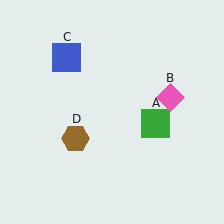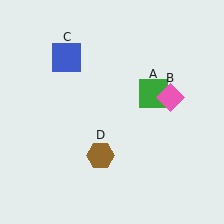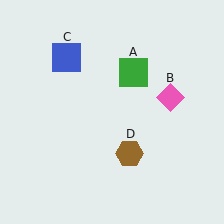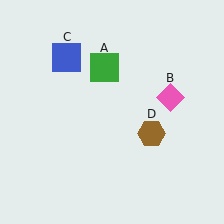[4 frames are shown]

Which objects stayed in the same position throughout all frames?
Pink diamond (object B) and blue square (object C) remained stationary.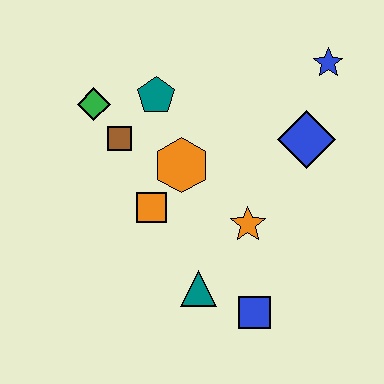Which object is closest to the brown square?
The green diamond is closest to the brown square.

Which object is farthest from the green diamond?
The blue square is farthest from the green diamond.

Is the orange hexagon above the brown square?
No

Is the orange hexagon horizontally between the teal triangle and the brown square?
Yes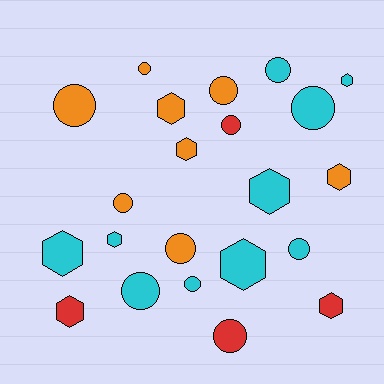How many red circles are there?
There are 2 red circles.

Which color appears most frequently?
Cyan, with 10 objects.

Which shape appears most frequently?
Circle, with 12 objects.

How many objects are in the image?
There are 22 objects.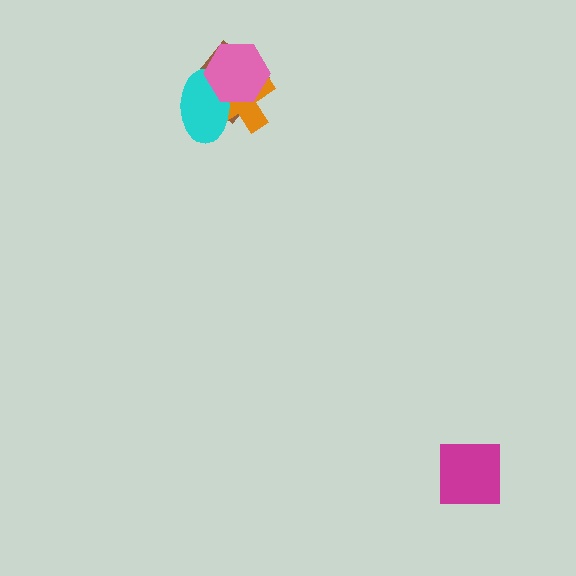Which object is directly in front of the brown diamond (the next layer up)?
The orange cross is directly in front of the brown diamond.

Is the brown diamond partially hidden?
Yes, it is partially covered by another shape.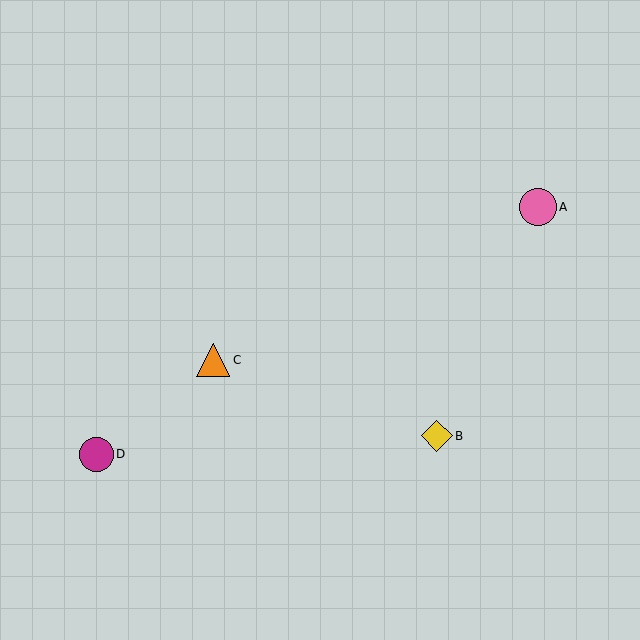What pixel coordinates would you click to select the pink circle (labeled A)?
Click at (538, 207) to select the pink circle A.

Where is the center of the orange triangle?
The center of the orange triangle is at (213, 360).